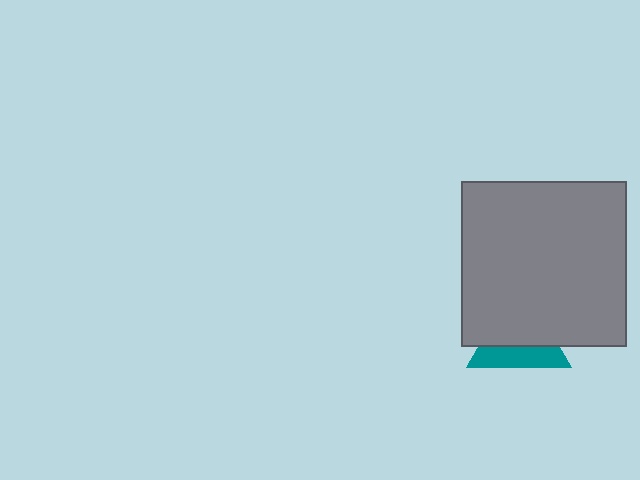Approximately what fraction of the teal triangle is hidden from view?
Roughly 61% of the teal triangle is hidden behind the gray square.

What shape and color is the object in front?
The object in front is a gray square.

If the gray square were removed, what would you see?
You would see the complete teal triangle.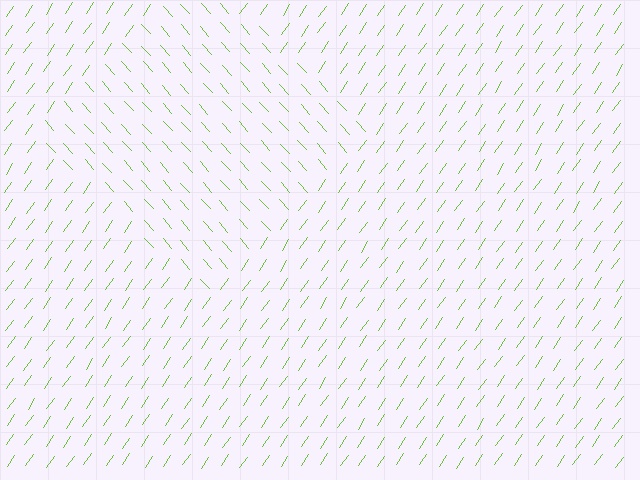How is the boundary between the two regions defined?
The boundary is defined purely by a change in line orientation (approximately 76 degrees difference). All lines are the same color and thickness.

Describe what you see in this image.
The image is filled with small lime line segments. A diamond region in the image has lines oriented differently from the surrounding lines, creating a visible texture boundary.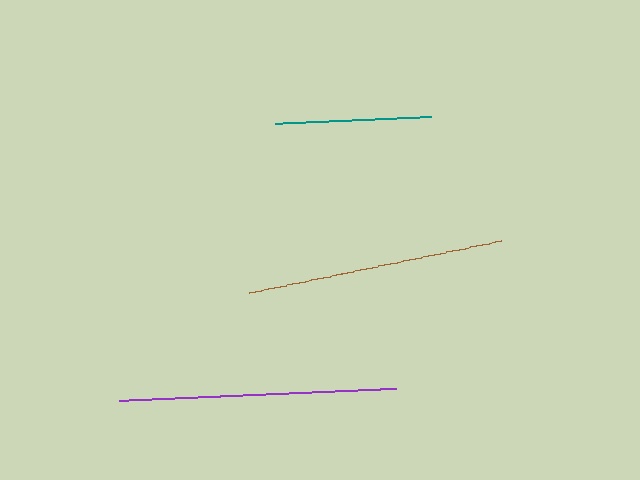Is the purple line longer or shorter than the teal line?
The purple line is longer than the teal line.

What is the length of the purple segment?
The purple segment is approximately 277 pixels long.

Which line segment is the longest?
The purple line is the longest at approximately 277 pixels.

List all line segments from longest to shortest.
From longest to shortest: purple, brown, teal.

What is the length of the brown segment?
The brown segment is approximately 258 pixels long.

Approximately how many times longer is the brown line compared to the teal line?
The brown line is approximately 1.6 times the length of the teal line.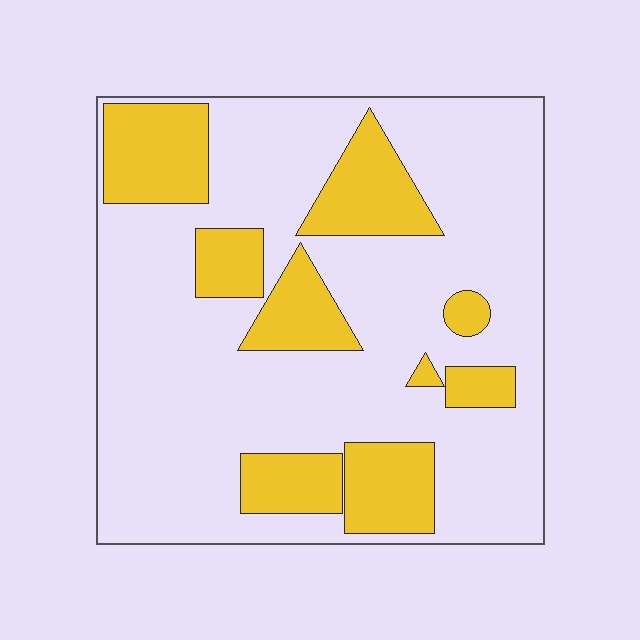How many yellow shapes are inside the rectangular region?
9.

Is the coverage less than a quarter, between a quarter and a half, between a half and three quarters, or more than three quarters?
Between a quarter and a half.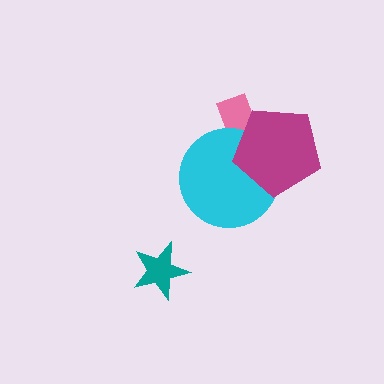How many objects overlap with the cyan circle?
2 objects overlap with the cyan circle.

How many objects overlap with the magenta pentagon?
2 objects overlap with the magenta pentagon.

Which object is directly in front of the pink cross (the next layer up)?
The cyan circle is directly in front of the pink cross.